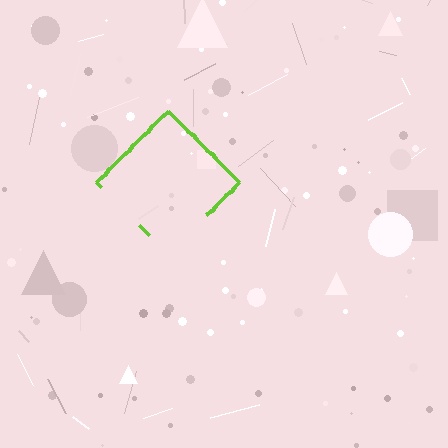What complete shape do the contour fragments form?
The contour fragments form a diamond.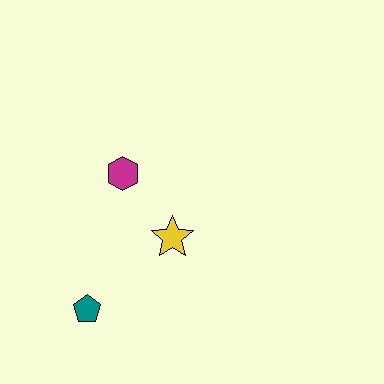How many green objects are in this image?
There are no green objects.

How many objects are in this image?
There are 3 objects.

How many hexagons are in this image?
There is 1 hexagon.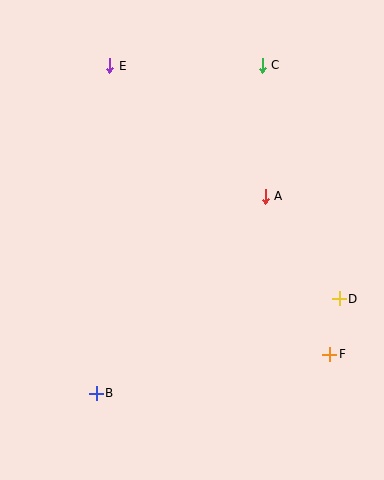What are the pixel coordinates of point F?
Point F is at (330, 354).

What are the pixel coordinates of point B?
Point B is at (96, 393).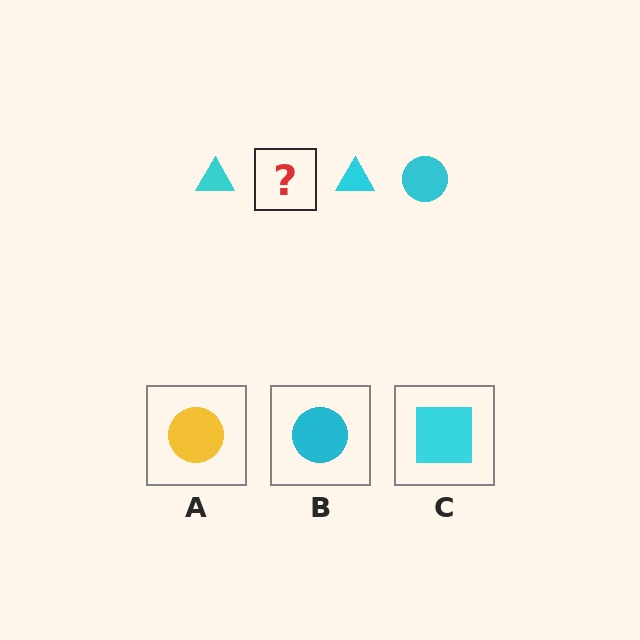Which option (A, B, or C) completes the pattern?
B.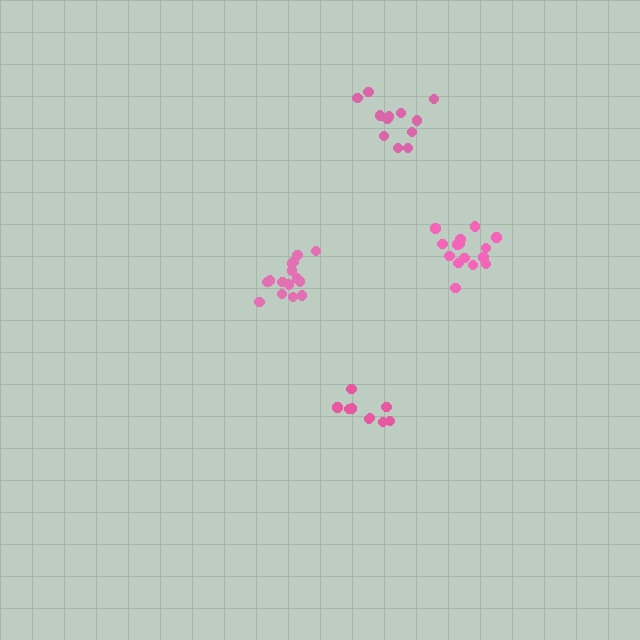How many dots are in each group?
Group 1: 15 dots, Group 2: 12 dots, Group 3: 15 dots, Group 4: 9 dots (51 total).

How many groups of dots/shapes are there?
There are 4 groups.